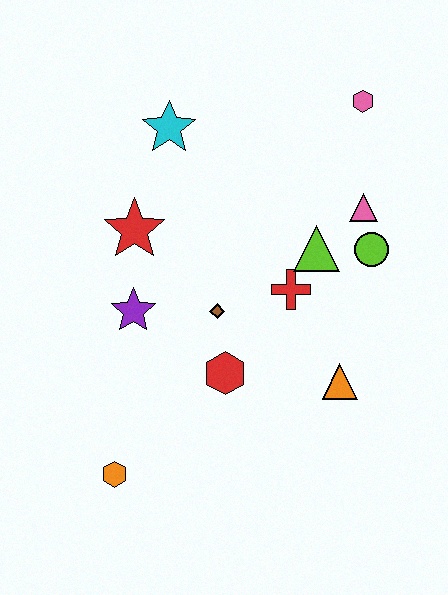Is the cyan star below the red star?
No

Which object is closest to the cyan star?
The red star is closest to the cyan star.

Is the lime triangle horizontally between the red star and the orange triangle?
Yes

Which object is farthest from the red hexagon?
The pink hexagon is farthest from the red hexagon.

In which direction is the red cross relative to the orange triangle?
The red cross is above the orange triangle.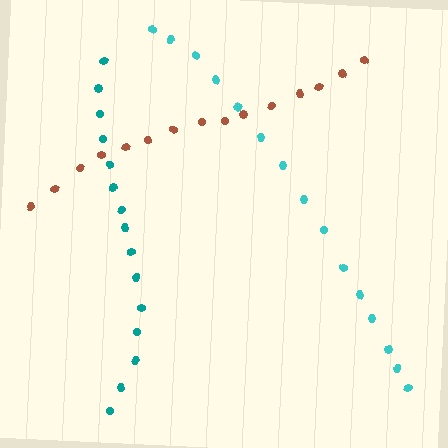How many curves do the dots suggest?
There are 3 distinct paths.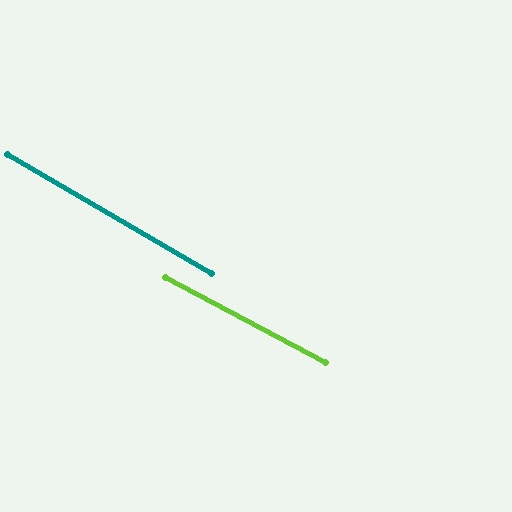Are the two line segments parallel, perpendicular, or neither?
Parallel — their directions differ by only 1.8°.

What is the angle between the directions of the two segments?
Approximately 2 degrees.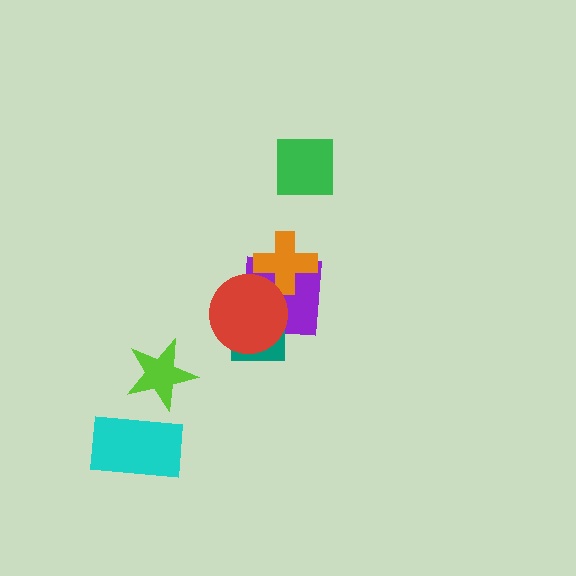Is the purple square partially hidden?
Yes, it is partially covered by another shape.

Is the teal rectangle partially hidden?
Yes, it is partially covered by another shape.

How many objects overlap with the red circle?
3 objects overlap with the red circle.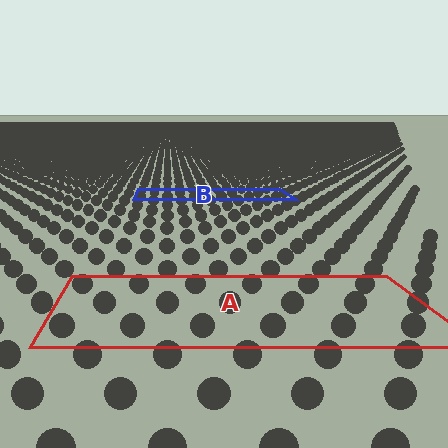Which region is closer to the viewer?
Region A is closer. The texture elements there are larger and more spread out.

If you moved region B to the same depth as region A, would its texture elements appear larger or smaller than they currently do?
They would appear larger. At a closer depth, the same texture elements are projected at a bigger on-screen size.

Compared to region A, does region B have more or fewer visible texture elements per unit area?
Region B has more texture elements per unit area — they are packed more densely because it is farther away.